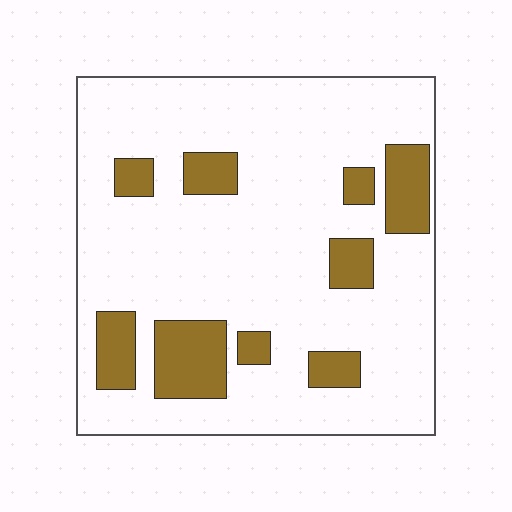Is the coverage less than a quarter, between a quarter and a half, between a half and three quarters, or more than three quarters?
Less than a quarter.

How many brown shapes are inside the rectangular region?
9.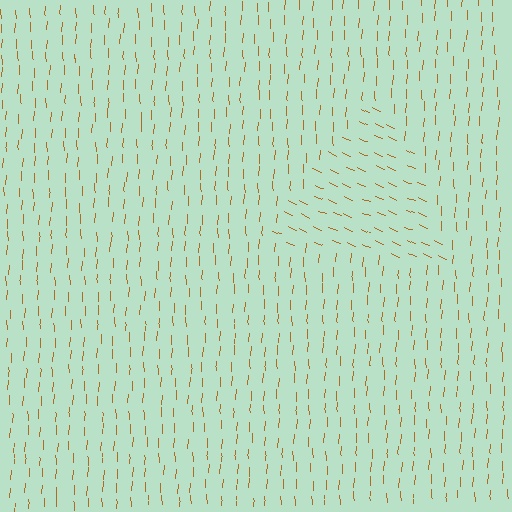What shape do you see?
I see a triangle.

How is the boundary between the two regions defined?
The boundary is defined purely by a change in line orientation (approximately 68 degrees difference). All lines are the same color and thickness.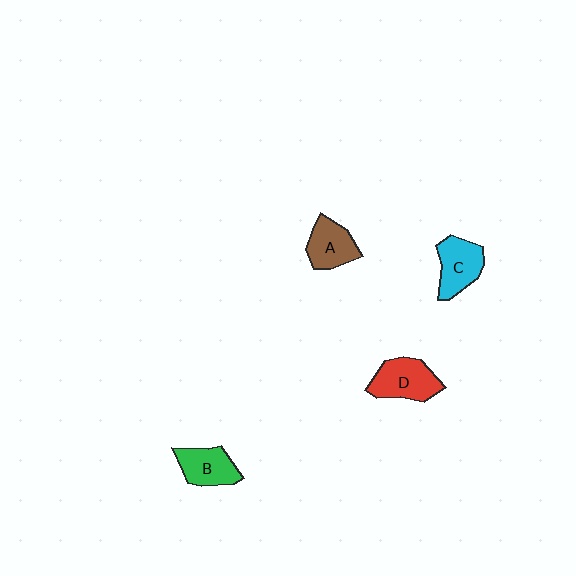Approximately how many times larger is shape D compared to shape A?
Approximately 1.2 times.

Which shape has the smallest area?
Shape A (brown).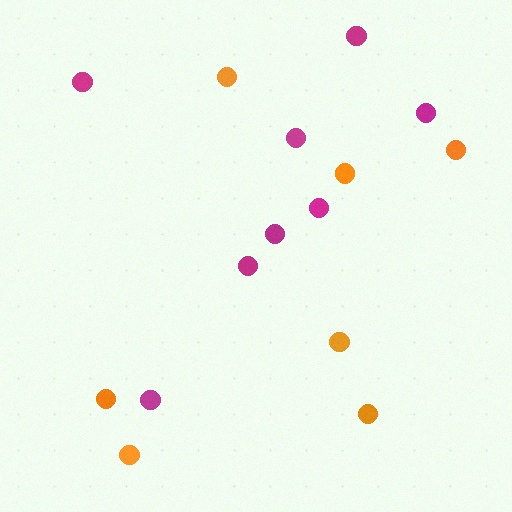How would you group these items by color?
There are 2 groups: one group of magenta circles (8) and one group of orange circles (7).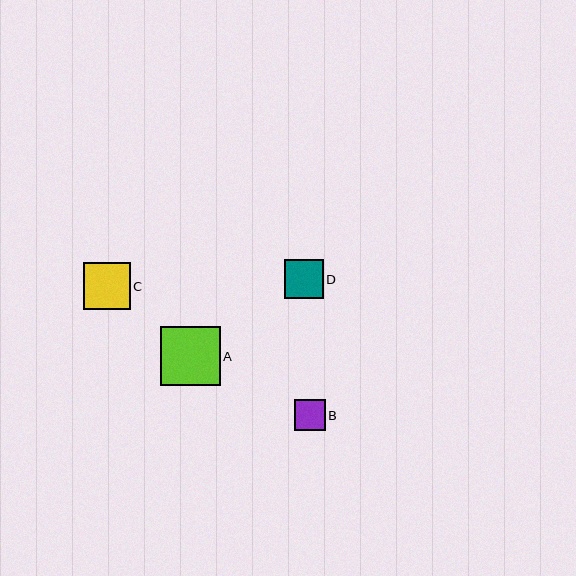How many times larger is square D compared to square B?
Square D is approximately 1.3 times the size of square B.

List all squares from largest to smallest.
From largest to smallest: A, C, D, B.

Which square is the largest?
Square A is the largest with a size of approximately 59 pixels.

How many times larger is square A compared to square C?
Square A is approximately 1.3 times the size of square C.